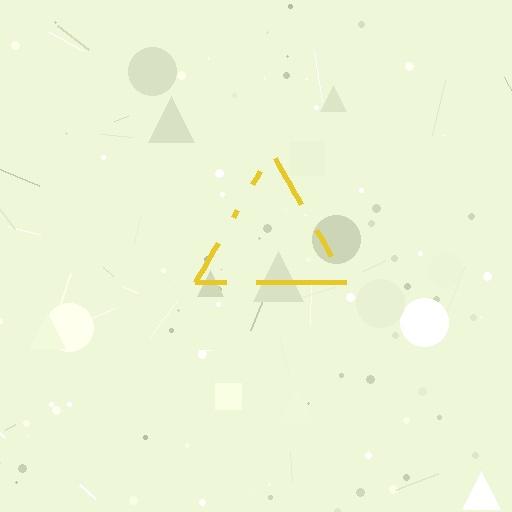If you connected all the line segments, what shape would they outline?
They would outline a triangle.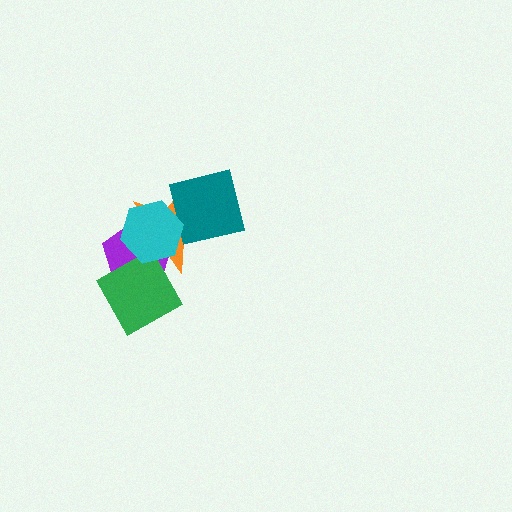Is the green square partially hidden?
No, no other shape covers it.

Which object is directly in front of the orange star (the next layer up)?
The purple pentagon is directly in front of the orange star.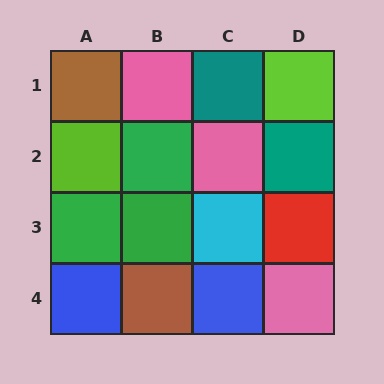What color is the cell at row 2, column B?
Green.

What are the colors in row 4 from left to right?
Blue, brown, blue, pink.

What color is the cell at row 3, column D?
Red.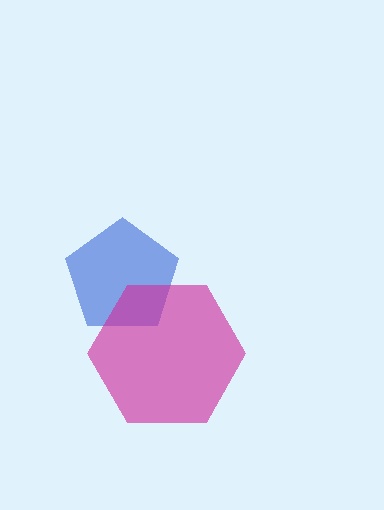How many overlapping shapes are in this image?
There are 2 overlapping shapes in the image.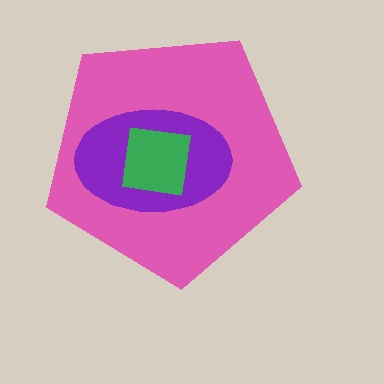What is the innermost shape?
The green square.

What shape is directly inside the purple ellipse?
The green square.